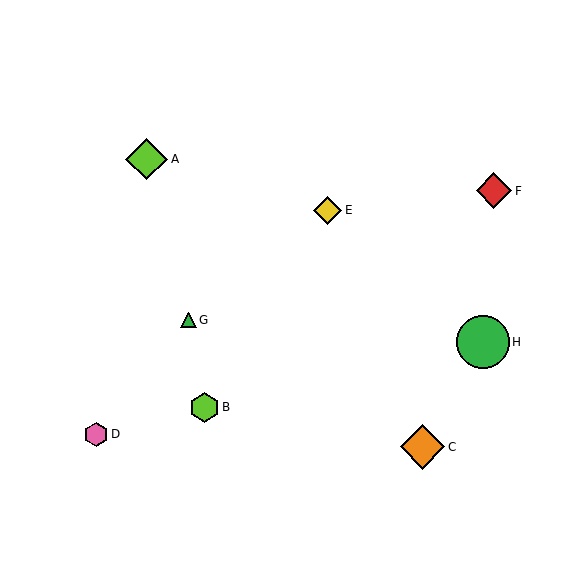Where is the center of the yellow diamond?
The center of the yellow diamond is at (328, 210).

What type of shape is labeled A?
Shape A is a lime diamond.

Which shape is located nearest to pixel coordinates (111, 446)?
The pink hexagon (labeled D) at (96, 434) is nearest to that location.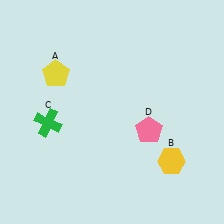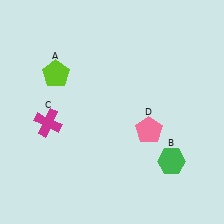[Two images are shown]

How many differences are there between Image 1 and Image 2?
There are 3 differences between the two images.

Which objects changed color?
A changed from yellow to lime. B changed from yellow to green. C changed from green to magenta.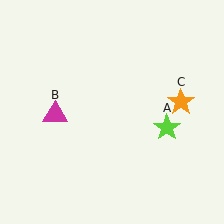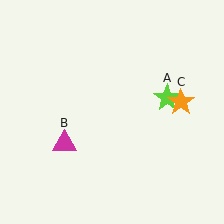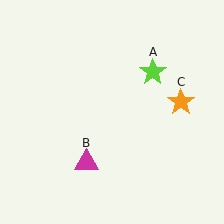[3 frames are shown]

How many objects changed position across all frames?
2 objects changed position: lime star (object A), magenta triangle (object B).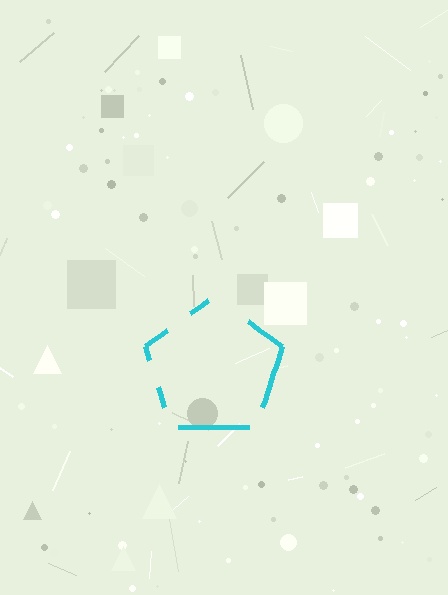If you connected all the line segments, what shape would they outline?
They would outline a pentagon.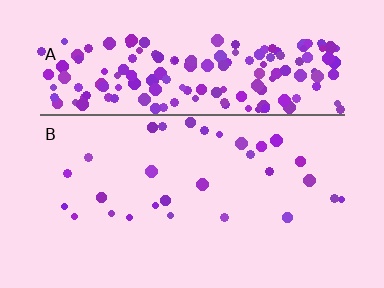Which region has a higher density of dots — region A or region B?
A (the top).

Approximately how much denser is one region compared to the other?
Approximately 7.1× — region A over region B.